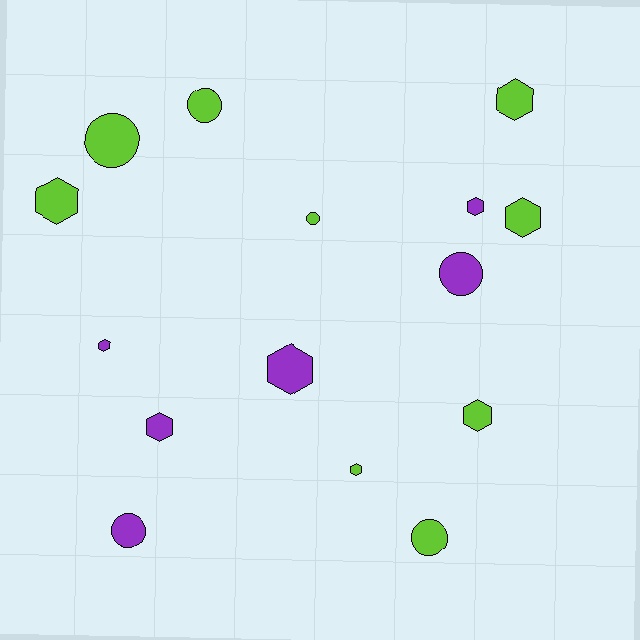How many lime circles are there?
There are 4 lime circles.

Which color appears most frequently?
Lime, with 9 objects.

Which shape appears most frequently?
Hexagon, with 9 objects.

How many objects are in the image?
There are 15 objects.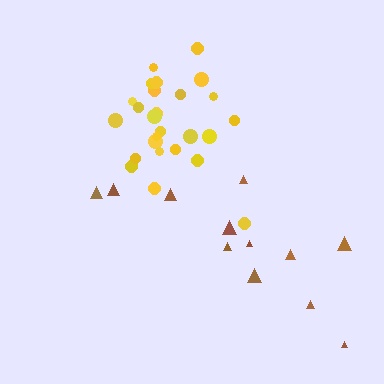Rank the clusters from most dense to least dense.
yellow, brown.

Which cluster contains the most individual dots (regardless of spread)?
Yellow (26).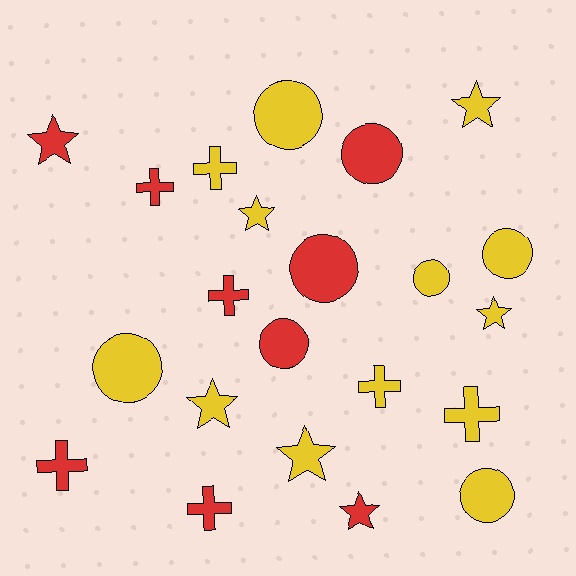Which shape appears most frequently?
Circle, with 8 objects.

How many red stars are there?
There are 2 red stars.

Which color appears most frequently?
Yellow, with 13 objects.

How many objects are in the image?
There are 22 objects.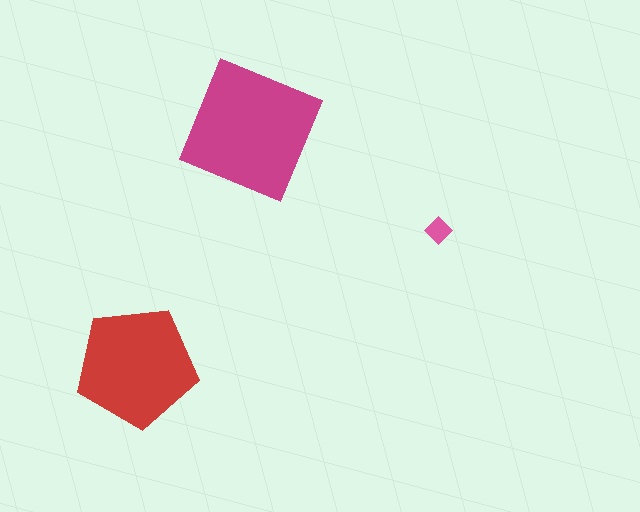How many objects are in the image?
There are 3 objects in the image.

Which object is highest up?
The magenta square is topmost.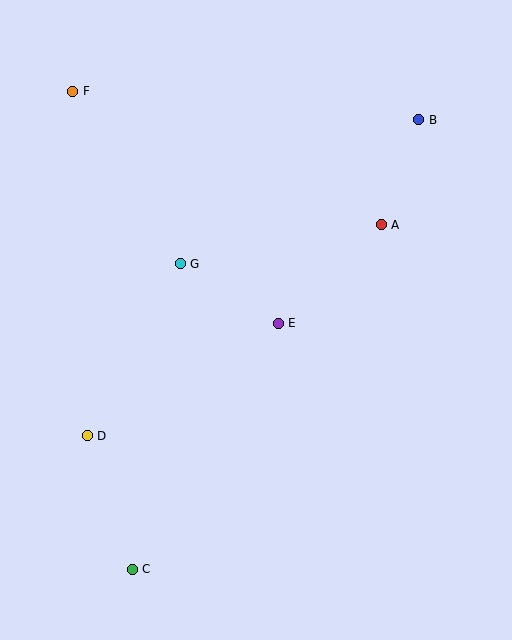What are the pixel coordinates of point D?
Point D is at (87, 436).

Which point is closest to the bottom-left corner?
Point C is closest to the bottom-left corner.